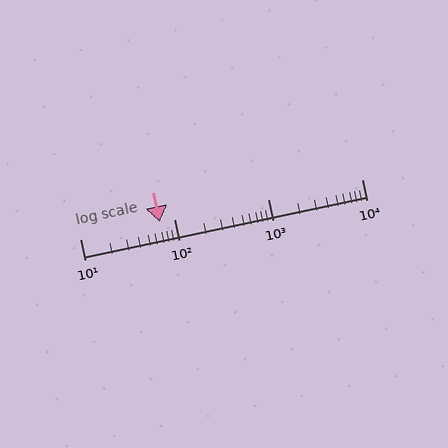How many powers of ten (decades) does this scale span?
The scale spans 3 decades, from 10 to 10000.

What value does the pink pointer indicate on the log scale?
The pointer indicates approximately 71.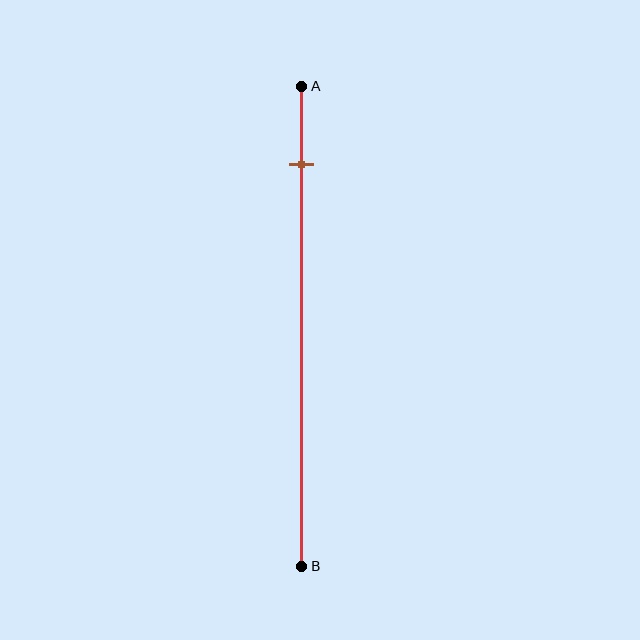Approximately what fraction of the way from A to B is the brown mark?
The brown mark is approximately 15% of the way from A to B.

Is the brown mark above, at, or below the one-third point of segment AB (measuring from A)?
The brown mark is above the one-third point of segment AB.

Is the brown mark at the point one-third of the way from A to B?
No, the mark is at about 15% from A, not at the 33% one-third point.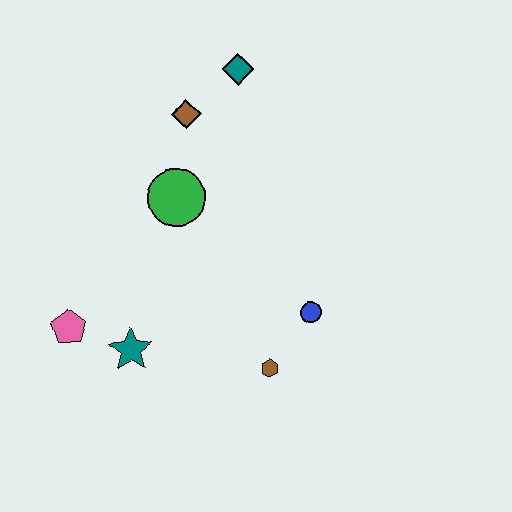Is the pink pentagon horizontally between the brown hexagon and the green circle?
No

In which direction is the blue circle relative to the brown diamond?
The blue circle is below the brown diamond.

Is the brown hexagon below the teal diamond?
Yes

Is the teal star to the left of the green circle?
Yes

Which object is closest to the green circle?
The brown diamond is closest to the green circle.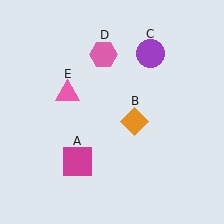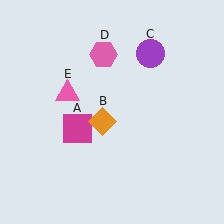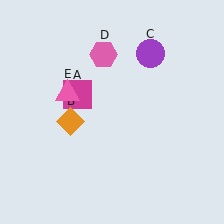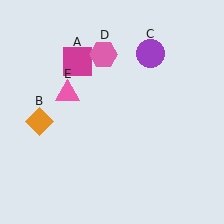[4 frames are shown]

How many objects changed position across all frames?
2 objects changed position: magenta square (object A), orange diamond (object B).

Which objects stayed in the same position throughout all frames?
Purple circle (object C) and pink hexagon (object D) and pink triangle (object E) remained stationary.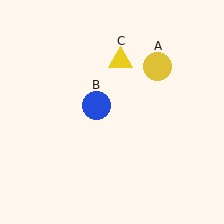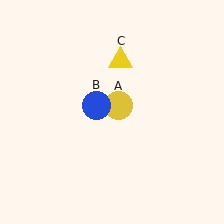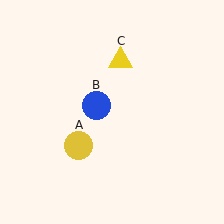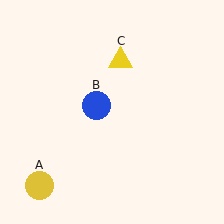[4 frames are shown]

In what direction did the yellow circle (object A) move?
The yellow circle (object A) moved down and to the left.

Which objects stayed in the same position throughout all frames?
Blue circle (object B) and yellow triangle (object C) remained stationary.